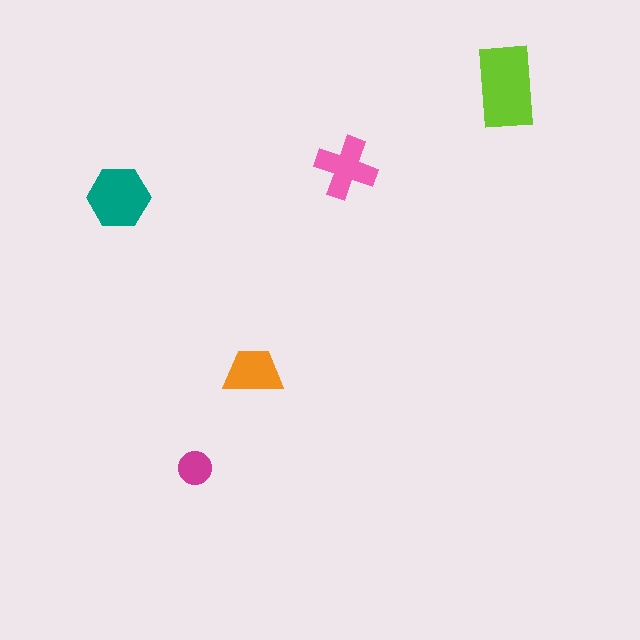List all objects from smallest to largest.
The magenta circle, the orange trapezoid, the pink cross, the teal hexagon, the lime rectangle.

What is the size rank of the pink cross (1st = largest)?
3rd.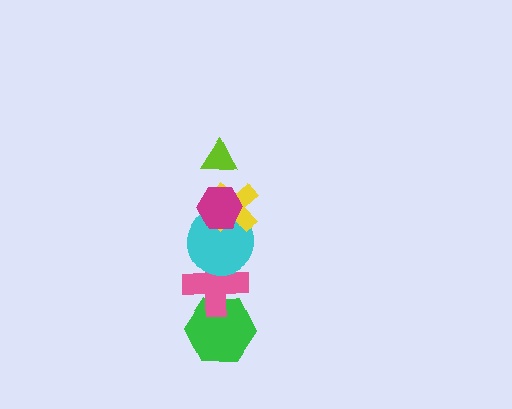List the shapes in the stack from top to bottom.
From top to bottom: the lime triangle, the magenta hexagon, the yellow cross, the cyan circle, the pink cross, the green hexagon.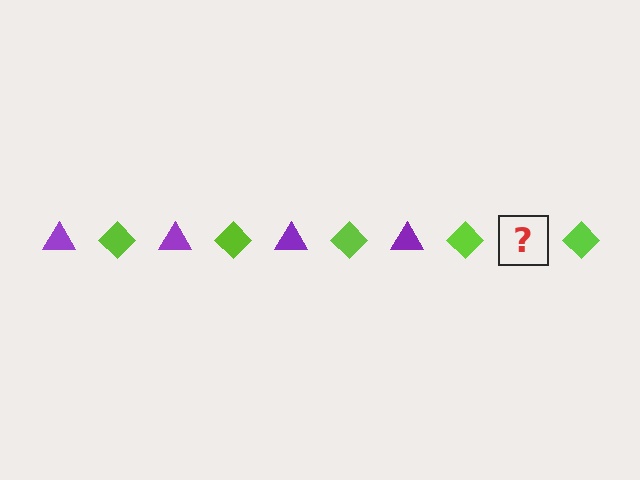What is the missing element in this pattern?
The missing element is a purple triangle.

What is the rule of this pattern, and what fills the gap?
The rule is that the pattern alternates between purple triangle and lime diamond. The gap should be filled with a purple triangle.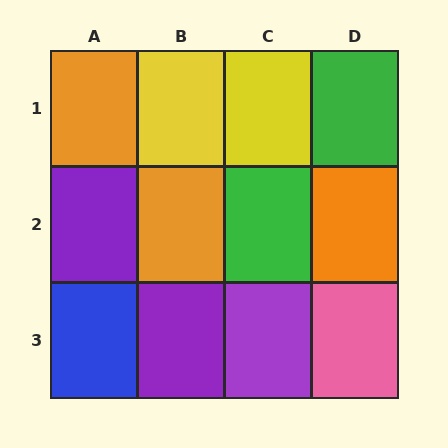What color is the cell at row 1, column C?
Yellow.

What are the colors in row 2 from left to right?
Purple, orange, green, orange.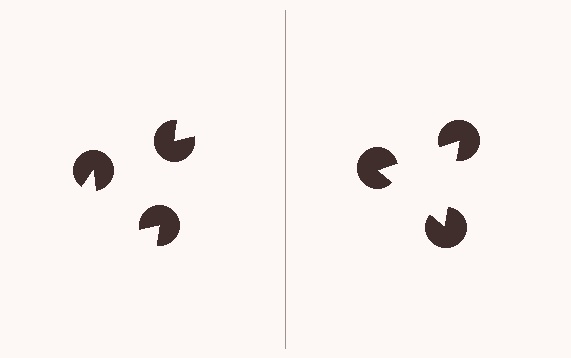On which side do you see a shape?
An illusory triangle appears on the right side. On the left side the wedge cuts are rotated, so no coherent shape forms.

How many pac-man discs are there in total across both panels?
6 — 3 on each side.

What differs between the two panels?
The pac-man discs are positioned identically on both sides; only the wedge orientations differ. On the right they align to a triangle; on the left they are misaligned.